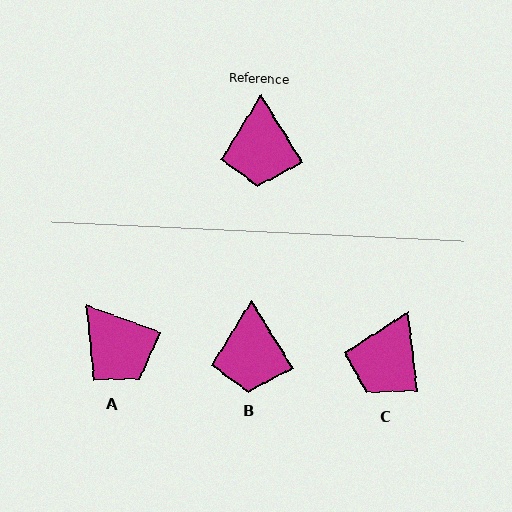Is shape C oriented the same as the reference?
No, it is off by about 25 degrees.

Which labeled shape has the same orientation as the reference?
B.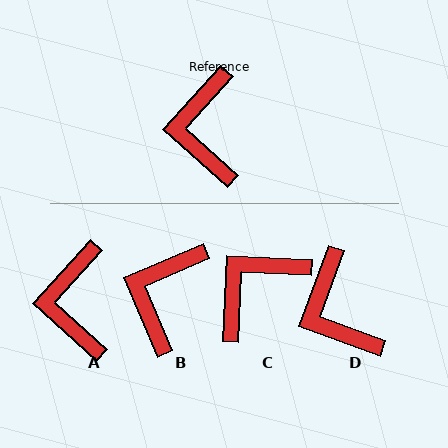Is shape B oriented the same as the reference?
No, it is off by about 25 degrees.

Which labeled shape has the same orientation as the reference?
A.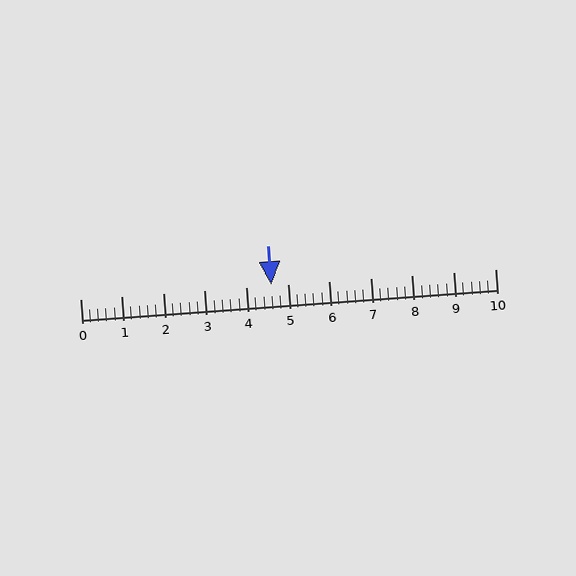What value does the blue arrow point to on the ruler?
The blue arrow points to approximately 4.6.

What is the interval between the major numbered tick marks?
The major tick marks are spaced 1 units apart.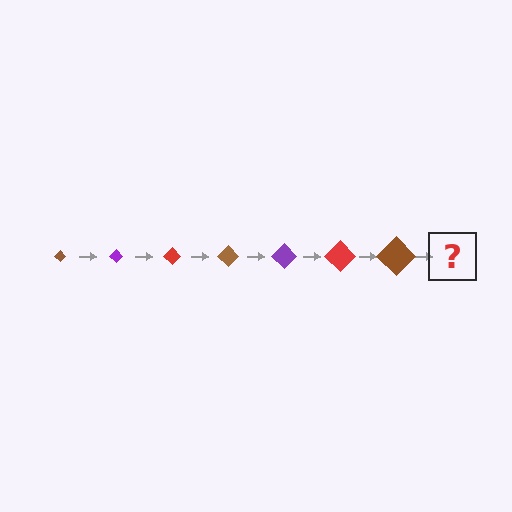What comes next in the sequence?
The next element should be a purple diamond, larger than the previous one.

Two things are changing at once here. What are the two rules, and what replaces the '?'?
The two rules are that the diamond grows larger each step and the color cycles through brown, purple, and red. The '?' should be a purple diamond, larger than the previous one.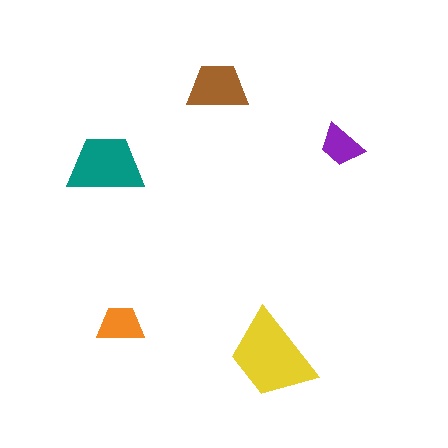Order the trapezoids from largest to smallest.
the yellow one, the teal one, the brown one, the orange one, the purple one.